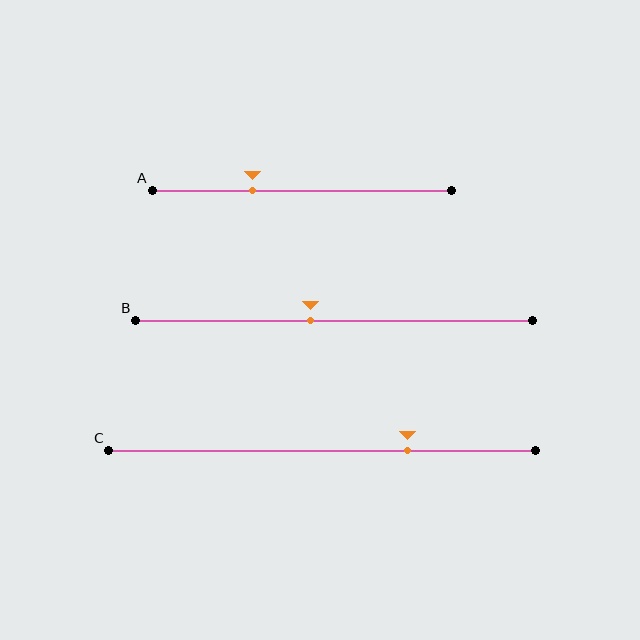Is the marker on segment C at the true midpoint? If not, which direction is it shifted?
No, the marker on segment C is shifted to the right by about 20% of the segment length.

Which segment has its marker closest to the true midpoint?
Segment B has its marker closest to the true midpoint.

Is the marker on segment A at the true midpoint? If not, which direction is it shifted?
No, the marker on segment A is shifted to the left by about 16% of the segment length.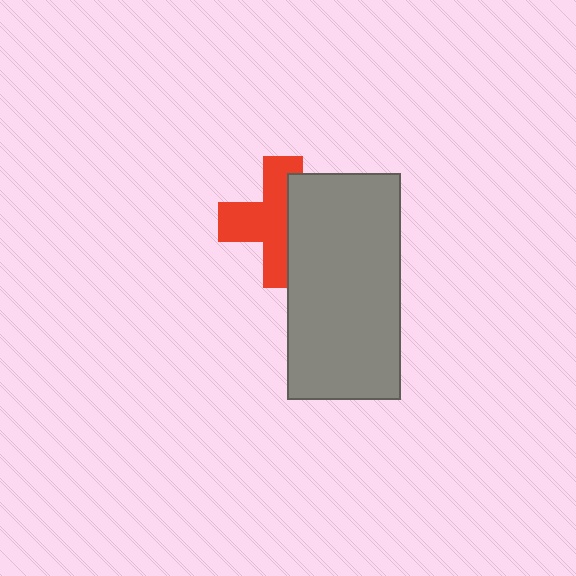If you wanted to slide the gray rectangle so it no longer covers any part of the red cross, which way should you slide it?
Slide it right — that is the most direct way to separate the two shapes.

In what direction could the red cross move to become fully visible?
The red cross could move left. That would shift it out from behind the gray rectangle entirely.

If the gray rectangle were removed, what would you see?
You would see the complete red cross.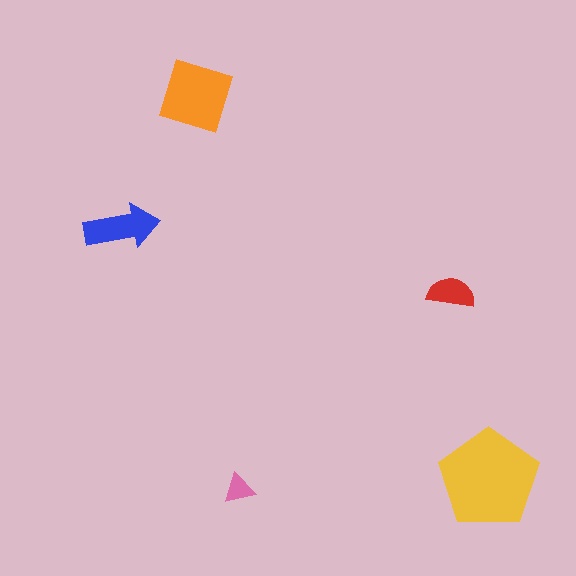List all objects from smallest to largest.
The pink triangle, the red semicircle, the blue arrow, the orange square, the yellow pentagon.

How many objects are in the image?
There are 5 objects in the image.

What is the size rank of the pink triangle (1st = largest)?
5th.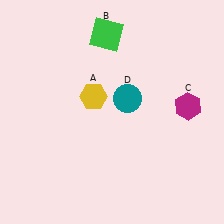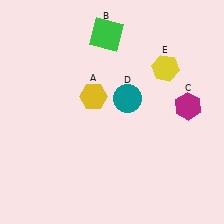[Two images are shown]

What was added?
A yellow hexagon (E) was added in Image 2.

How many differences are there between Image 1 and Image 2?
There is 1 difference between the two images.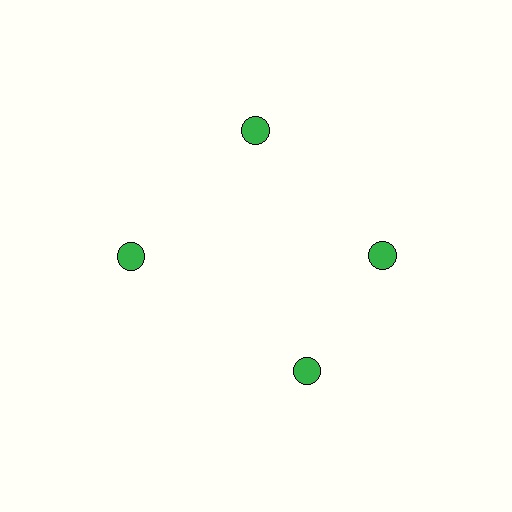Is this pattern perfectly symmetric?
No. The 4 green circles are arranged in a ring, but one element near the 6 o'clock position is rotated out of alignment along the ring, breaking the 4-fold rotational symmetry.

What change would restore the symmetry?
The symmetry would be restored by rotating it back into even spacing with its neighbors so that all 4 circles sit at equal angles and equal distance from the center.